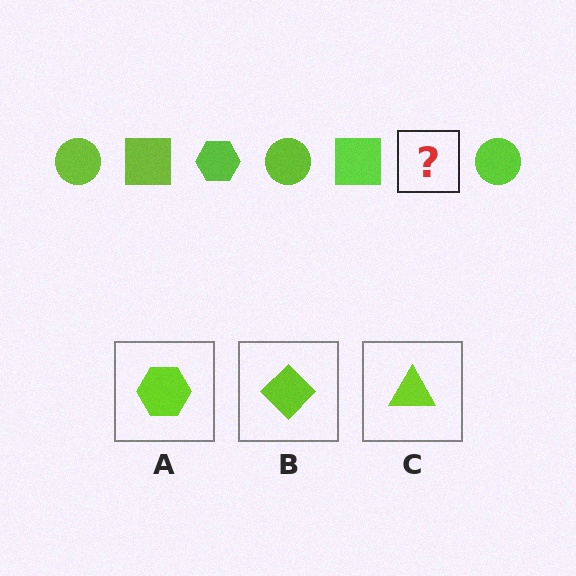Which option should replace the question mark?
Option A.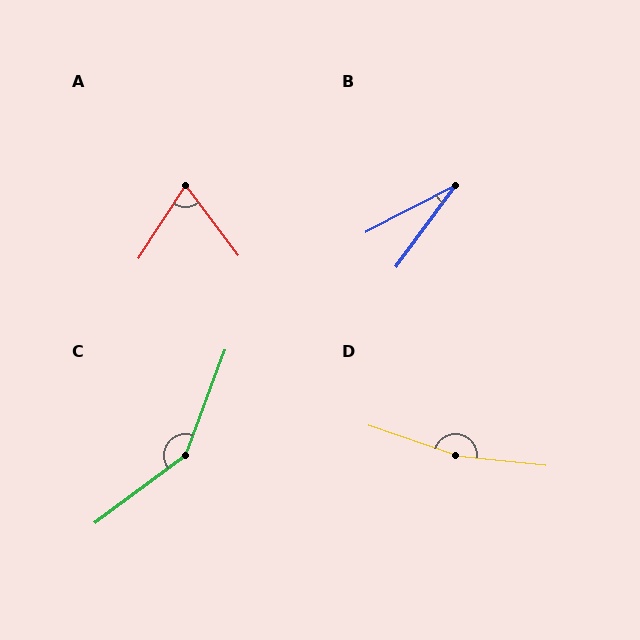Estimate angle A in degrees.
Approximately 70 degrees.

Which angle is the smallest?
B, at approximately 26 degrees.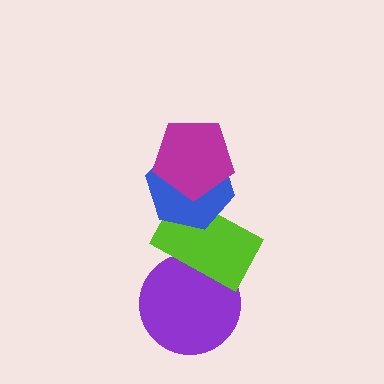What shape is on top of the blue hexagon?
The magenta pentagon is on top of the blue hexagon.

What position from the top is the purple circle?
The purple circle is 4th from the top.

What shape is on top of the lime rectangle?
The blue hexagon is on top of the lime rectangle.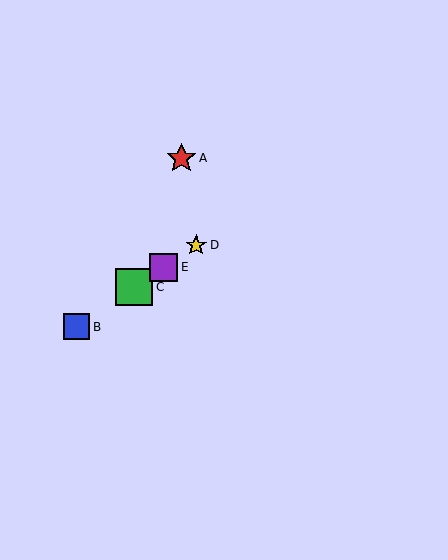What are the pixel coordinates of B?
Object B is at (77, 327).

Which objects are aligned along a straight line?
Objects B, C, D, E are aligned along a straight line.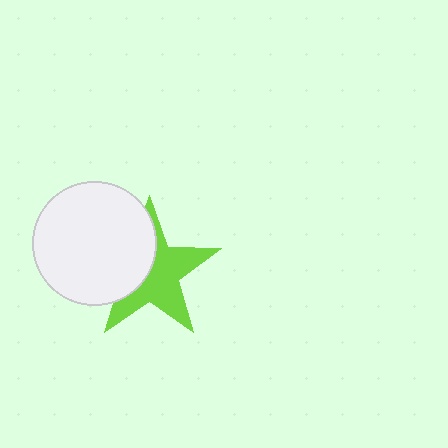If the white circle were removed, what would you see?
You would see the complete lime star.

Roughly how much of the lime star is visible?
About half of it is visible (roughly 59%).